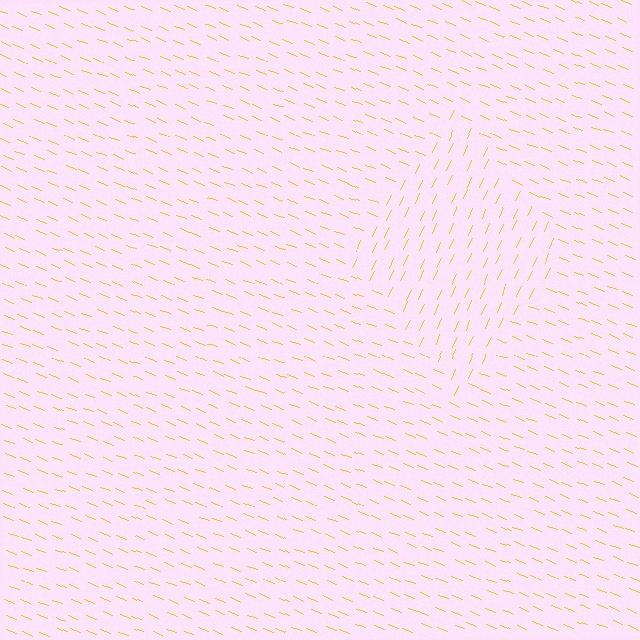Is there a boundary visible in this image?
Yes, there is a texture boundary formed by a change in line orientation.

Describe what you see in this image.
The image is filled with small yellow line segments. A diamond region in the image has lines oriented differently from the surrounding lines, creating a visible texture boundary.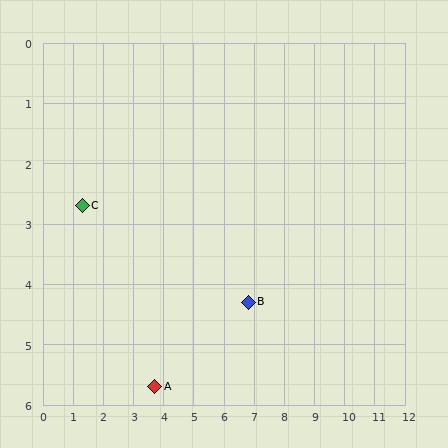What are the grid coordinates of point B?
Point B is at approximately (6.8, 4.3).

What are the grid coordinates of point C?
Point C is at approximately (1.3, 2.7).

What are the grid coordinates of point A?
Point A is at approximately (3.7, 5.7).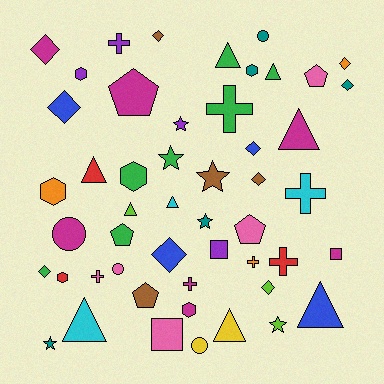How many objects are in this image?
There are 50 objects.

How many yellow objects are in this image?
There are 2 yellow objects.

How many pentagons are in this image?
There are 5 pentagons.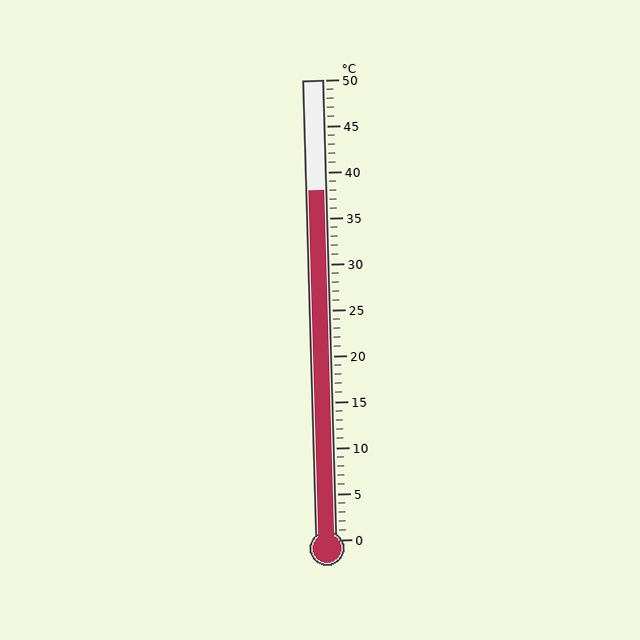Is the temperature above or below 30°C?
The temperature is above 30°C.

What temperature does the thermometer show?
The thermometer shows approximately 38°C.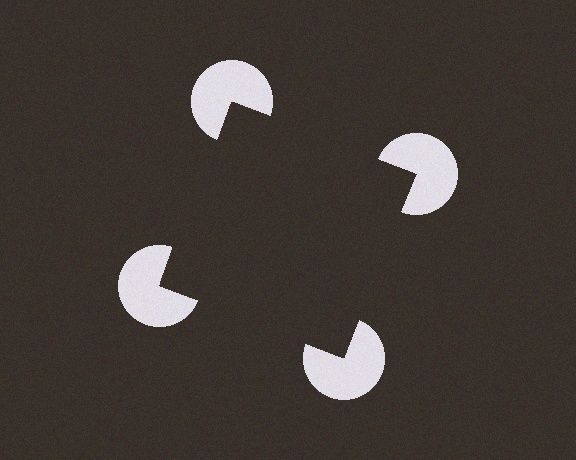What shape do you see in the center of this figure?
An illusory square — its edges are inferred from the aligned wedge cuts in the pac-man discs, not physically drawn.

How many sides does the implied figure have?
4 sides.